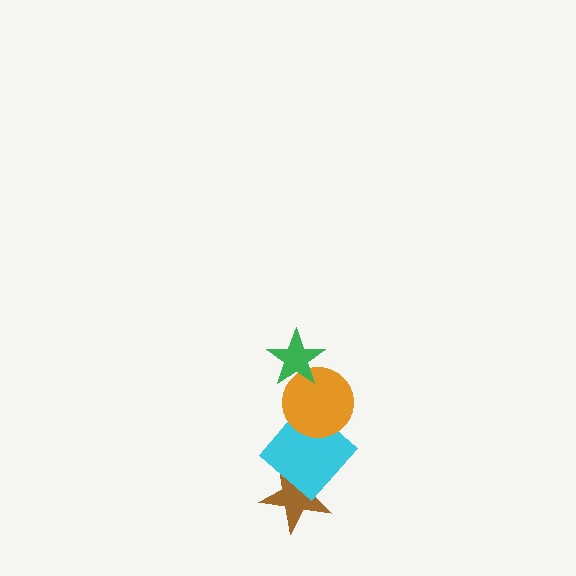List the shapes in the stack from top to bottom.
From top to bottom: the green star, the orange circle, the cyan diamond, the brown star.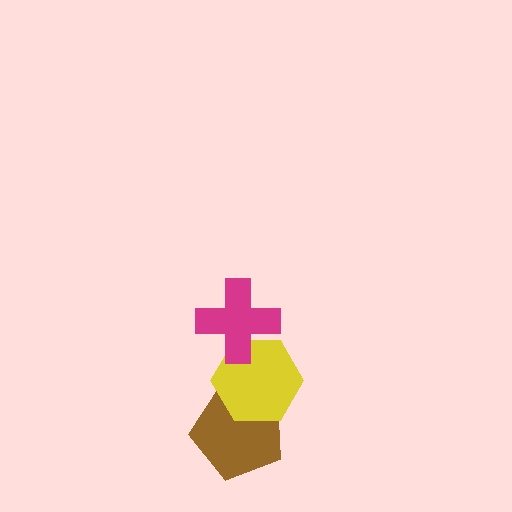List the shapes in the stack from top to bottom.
From top to bottom: the magenta cross, the yellow hexagon, the brown pentagon.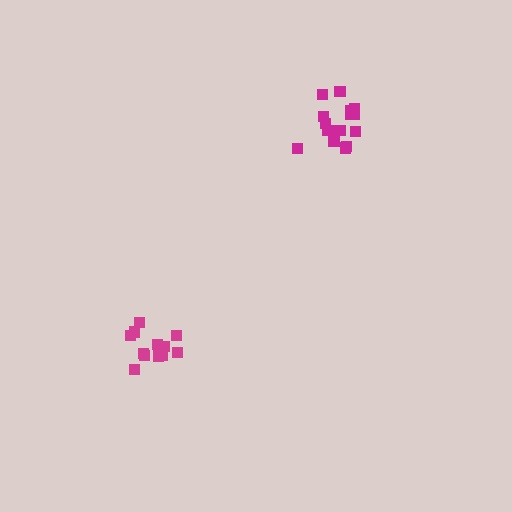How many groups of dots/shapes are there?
There are 2 groups.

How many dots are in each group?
Group 1: 13 dots, Group 2: 16 dots (29 total).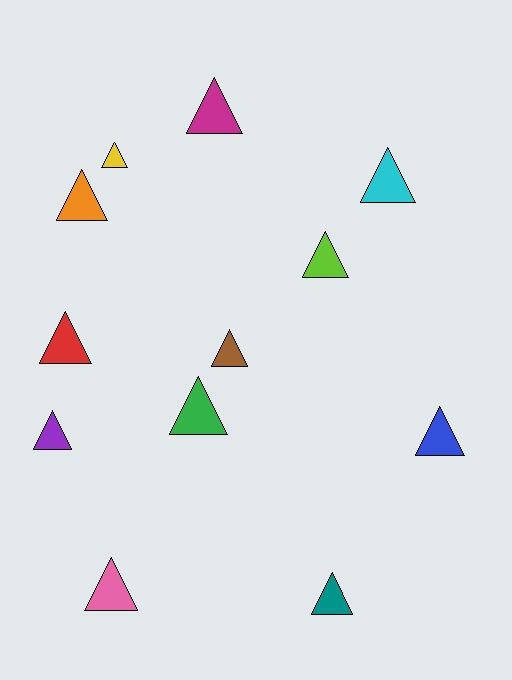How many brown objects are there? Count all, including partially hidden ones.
There is 1 brown object.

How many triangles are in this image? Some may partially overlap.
There are 12 triangles.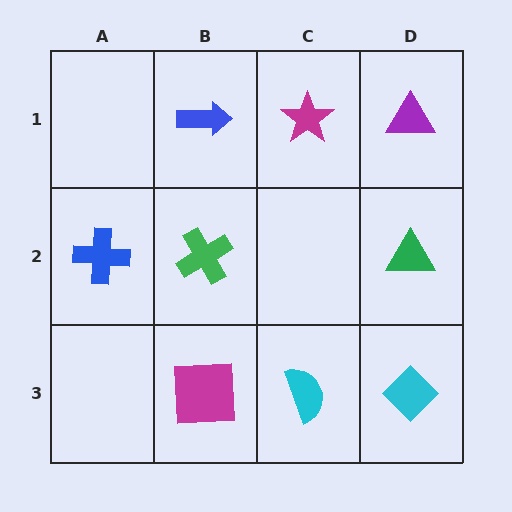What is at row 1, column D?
A purple triangle.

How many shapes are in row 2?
3 shapes.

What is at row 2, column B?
A green cross.